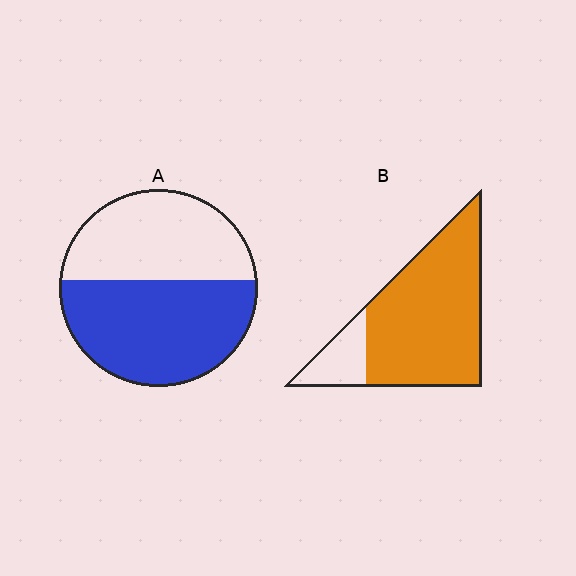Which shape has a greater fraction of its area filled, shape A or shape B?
Shape B.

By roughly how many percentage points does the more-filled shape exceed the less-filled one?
By roughly 30 percentage points (B over A).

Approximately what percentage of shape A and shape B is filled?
A is approximately 55% and B is approximately 85%.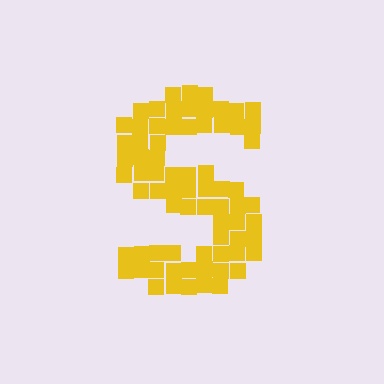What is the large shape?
The large shape is the letter S.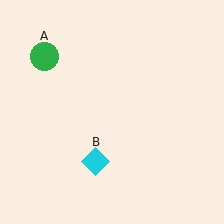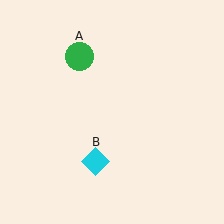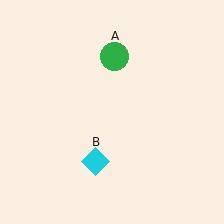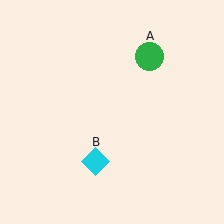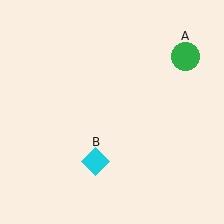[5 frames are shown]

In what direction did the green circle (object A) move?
The green circle (object A) moved right.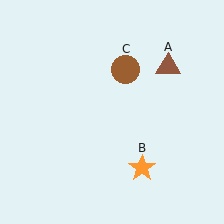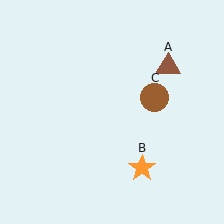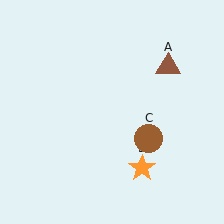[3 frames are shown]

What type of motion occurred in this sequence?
The brown circle (object C) rotated clockwise around the center of the scene.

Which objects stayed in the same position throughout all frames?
Brown triangle (object A) and orange star (object B) remained stationary.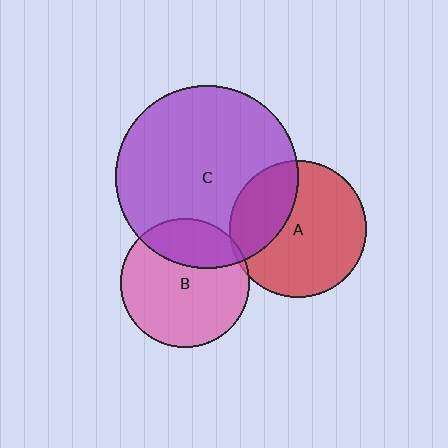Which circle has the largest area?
Circle C (purple).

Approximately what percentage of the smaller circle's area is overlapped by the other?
Approximately 30%.